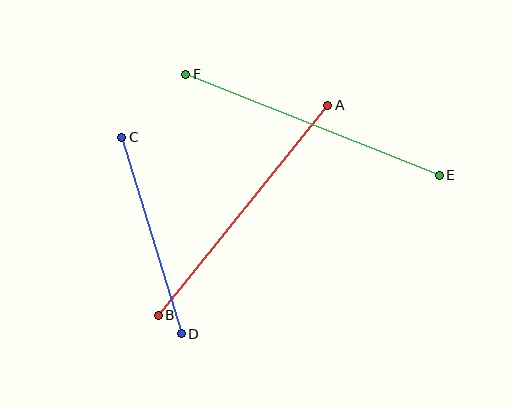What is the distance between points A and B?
The distance is approximately 270 pixels.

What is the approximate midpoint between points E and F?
The midpoint is at approximately (312, 125) pixels.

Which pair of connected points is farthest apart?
Points E and F are farthest apart.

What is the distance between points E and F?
The distance is approximately 273 pixels.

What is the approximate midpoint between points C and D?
The midpoint is at approximately (151, 236) pixels.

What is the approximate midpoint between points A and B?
The midpoint is at approximately (243, 210) pixels.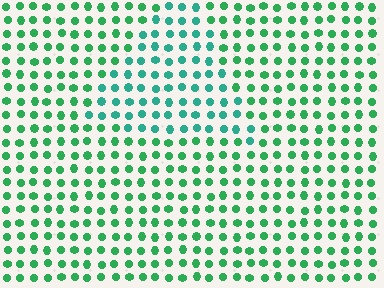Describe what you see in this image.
The image is filled with small green elements in a uniform arrangement. A triangle-shaped region is visible where the elements are tinted to a slightly different hue, forming a subtle color boundary.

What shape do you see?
I see a triangle.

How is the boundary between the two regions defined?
The boundary is defined purely by a slight shift in hue (about 28 degrees). Spacing, size, and orientation are identical on both sides.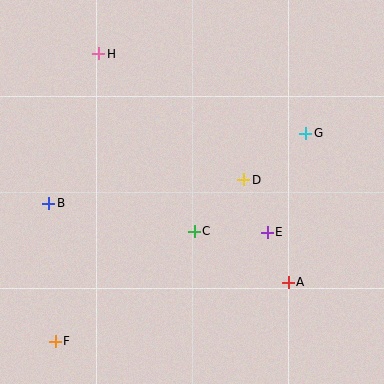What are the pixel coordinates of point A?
Point A is at (288, 282).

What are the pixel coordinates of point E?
Point E is at (267, 232).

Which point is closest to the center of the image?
Point C at (194, 231) is closest to the center.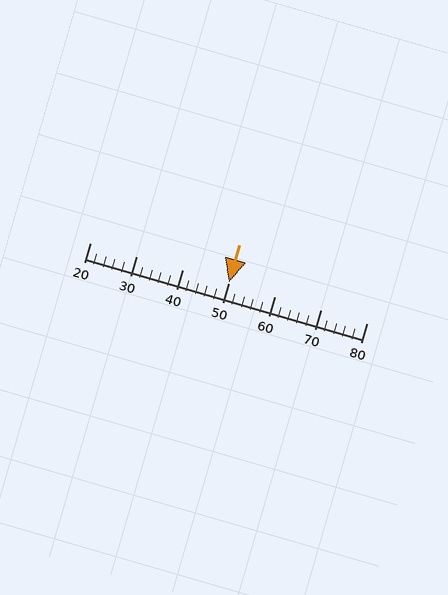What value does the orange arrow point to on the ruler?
The orange arrow points to approximately 50.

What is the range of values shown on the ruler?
The ruler shows values from 20 to 80.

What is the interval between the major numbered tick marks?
The major tick marks are spaced 10 units apart.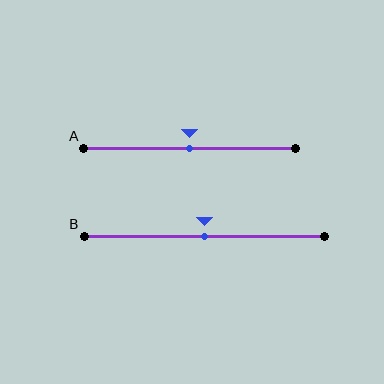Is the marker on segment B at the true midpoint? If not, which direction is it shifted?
Yes, the marker on segment B is at the true midpoint.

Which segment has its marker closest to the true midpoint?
Segment A has its marker closest to the true midpoint.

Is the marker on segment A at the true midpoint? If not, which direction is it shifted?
Yes, the marker on segment A is at the true midpoint.